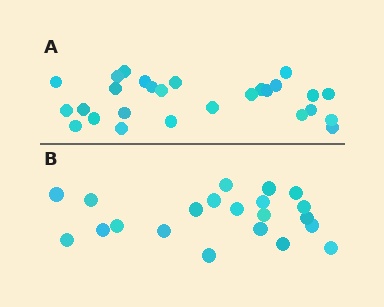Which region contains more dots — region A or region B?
Region A (the top region) has more dots.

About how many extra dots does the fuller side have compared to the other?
Region A has about 6 more dots than region B.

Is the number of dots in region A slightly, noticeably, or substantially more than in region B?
Region A has noticeably more, but not dramatically so. The ratio is roughly 1.3 to 1.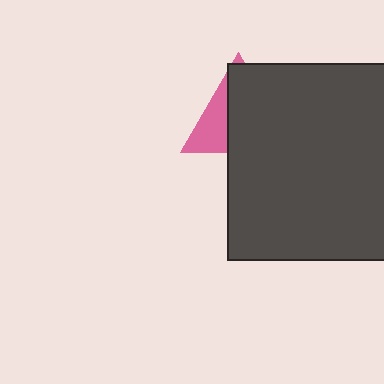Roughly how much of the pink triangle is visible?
A small part of it is visible (roughly 34%).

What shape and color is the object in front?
The object in front is a dark gray square.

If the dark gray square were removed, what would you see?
You would see the complete pink triangle.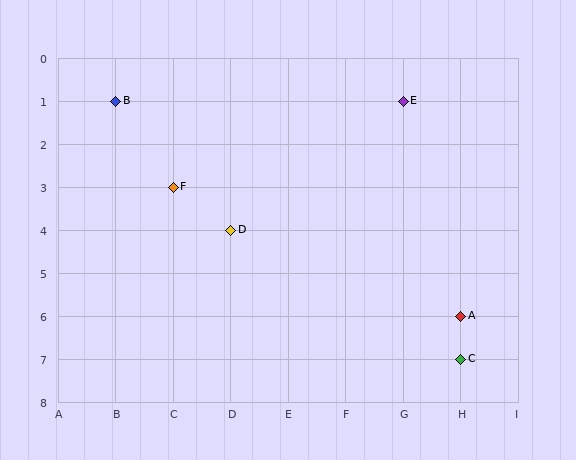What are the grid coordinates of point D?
Point D is at grid coordinates (D, 4).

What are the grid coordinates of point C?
Point C is at grid coordinates (H, 7).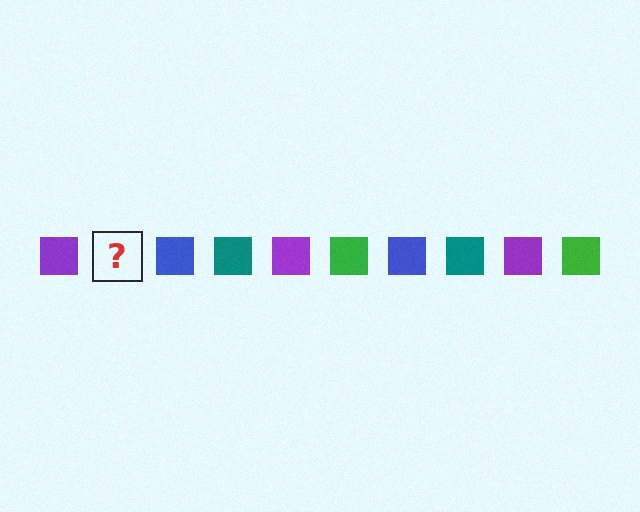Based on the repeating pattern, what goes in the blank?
The blank should be a green square.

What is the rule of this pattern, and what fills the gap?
The rule is that the pattern cycles through purple, green, blue, teal squares. The gap should be filled with a green square.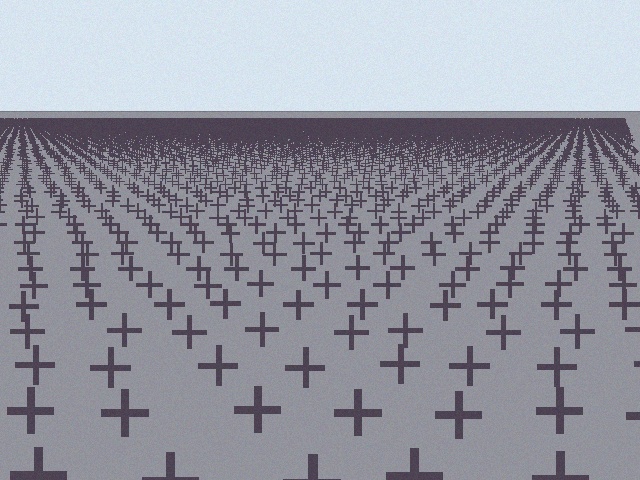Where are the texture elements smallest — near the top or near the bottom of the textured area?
Near the top.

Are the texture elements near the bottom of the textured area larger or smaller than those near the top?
Larger. Near the bottom, elements are closer to the viewer and appear at a bigger on-screen size.